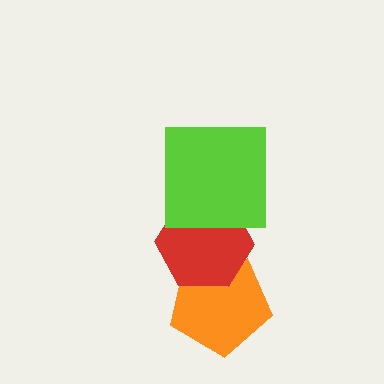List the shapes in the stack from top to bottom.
From top to bottom: the lime square, the red hexagon, the orange pentagon.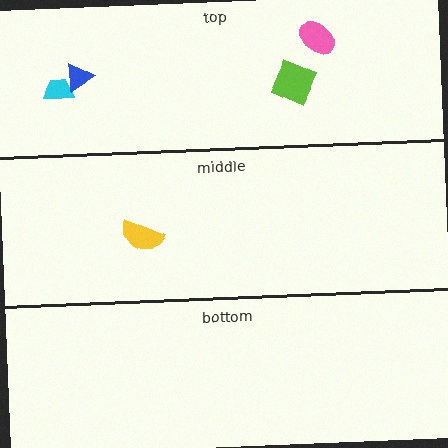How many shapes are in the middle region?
1.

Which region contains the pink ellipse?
The top region.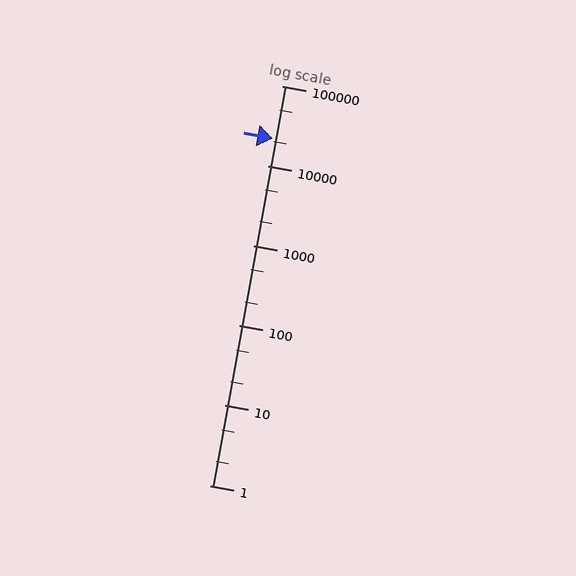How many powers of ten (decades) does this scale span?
The scale spans 5 decades, from 1 to 100000.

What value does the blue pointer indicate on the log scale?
The pointer indicates approximately 22000.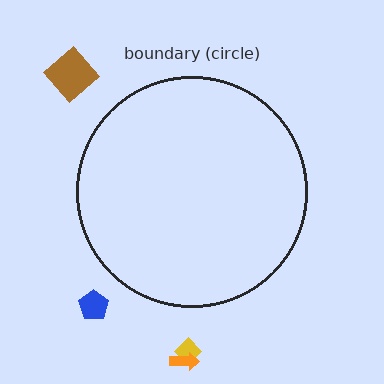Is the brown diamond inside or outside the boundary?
Outside.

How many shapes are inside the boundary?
0 inside, 4 outside.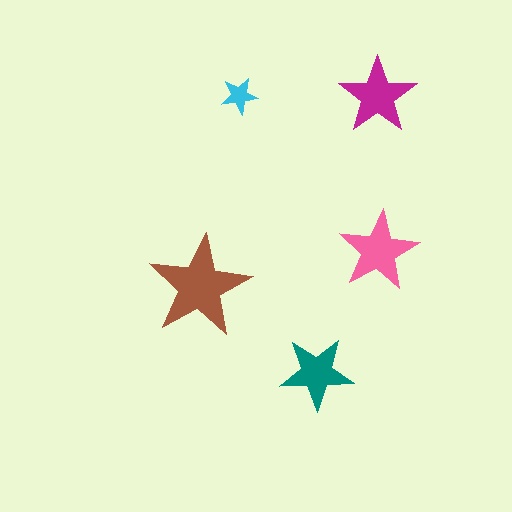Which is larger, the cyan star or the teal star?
The teal one.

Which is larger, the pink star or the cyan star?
The pink one.